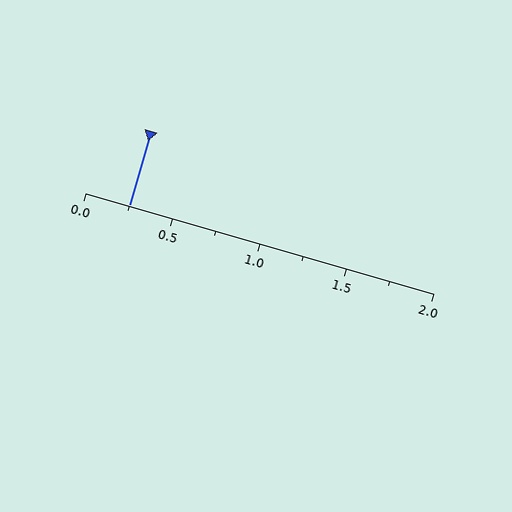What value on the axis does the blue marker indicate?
The marker indicates approximately 0.25.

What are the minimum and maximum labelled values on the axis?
The axis runs from 0.0 to 2.0.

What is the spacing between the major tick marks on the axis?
The major ticks are spaced 0.5 apart.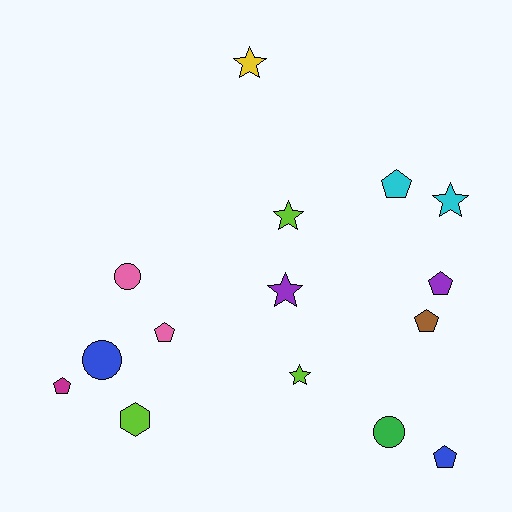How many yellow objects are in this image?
There is 1 yellow object.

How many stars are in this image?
There are 5 stars.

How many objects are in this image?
There are 15 objects.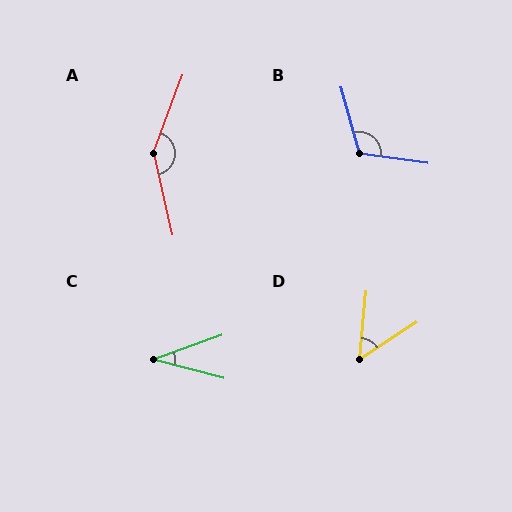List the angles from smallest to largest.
C (34°), D (52°), B (113°), A (147°).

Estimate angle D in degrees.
Approximately 52 degrees.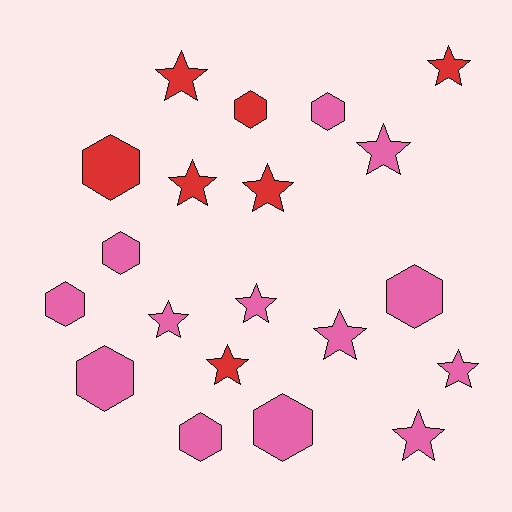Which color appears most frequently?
Pink, with 13 objects.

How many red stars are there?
There are 5 red stars.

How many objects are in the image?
There are 20 objects.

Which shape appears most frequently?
Star, with 11 objects.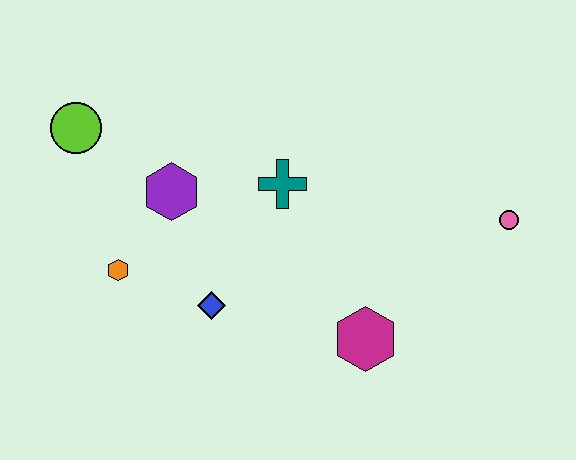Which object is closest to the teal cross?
The purple hexagon is closest to the teal cross.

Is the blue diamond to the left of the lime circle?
No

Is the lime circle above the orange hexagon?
Yes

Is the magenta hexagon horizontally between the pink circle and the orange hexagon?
Yes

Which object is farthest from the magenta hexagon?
The lime circle is farthest from the magenta hexagon.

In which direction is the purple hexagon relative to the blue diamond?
The purple hexagon is above the blue diamond.